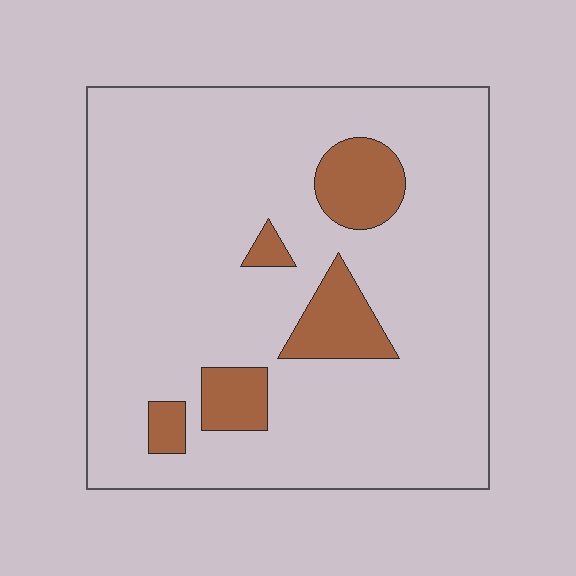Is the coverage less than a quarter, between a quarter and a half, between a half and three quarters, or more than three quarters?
Less than a quarter.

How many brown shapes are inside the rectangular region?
5.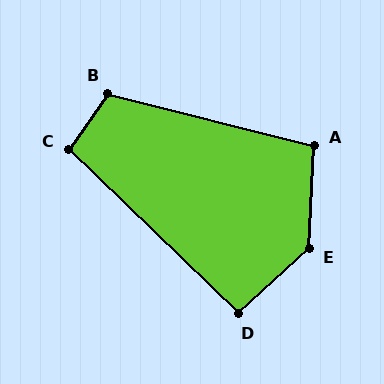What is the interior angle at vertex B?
Approximately 110 degrees (obtuse).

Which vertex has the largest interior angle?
E, at approximately 135 degrees.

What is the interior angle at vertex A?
Approximately 102 degrees (obtuse).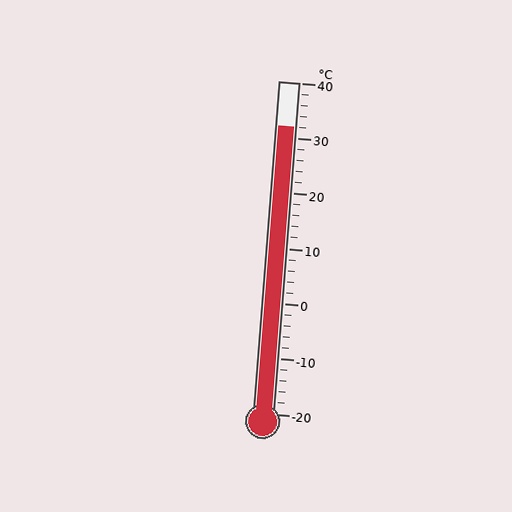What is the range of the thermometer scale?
The thermometer scale ranges from -20°C to 40°C.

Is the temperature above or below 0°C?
The temperature is above 0°C.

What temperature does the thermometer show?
The thermometer shows approximately 32°C.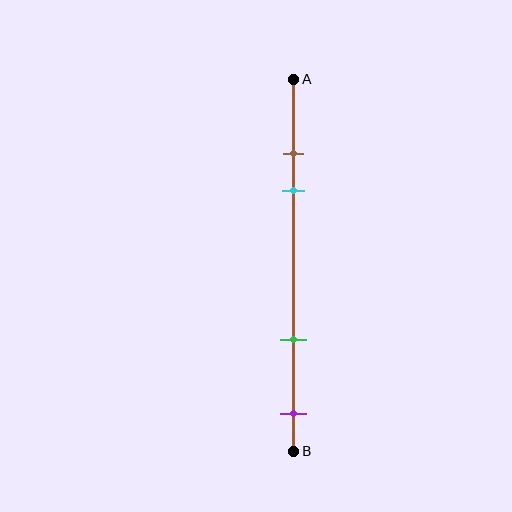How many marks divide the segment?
There are 4 marks dividing the segment.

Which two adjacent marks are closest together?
The brown and cyan marks are the closest adjacent pair.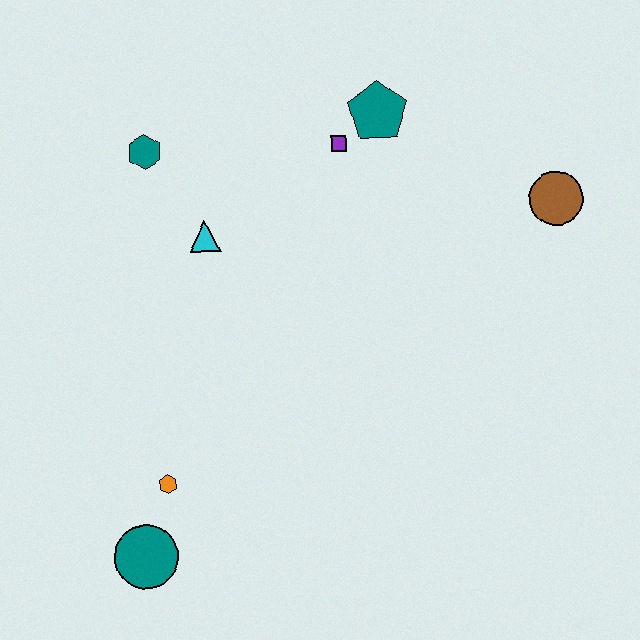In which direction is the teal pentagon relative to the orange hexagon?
The teal pentagon is above the orange hexagon.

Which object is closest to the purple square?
The teal pentagon is closest to the purple square.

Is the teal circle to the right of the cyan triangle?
No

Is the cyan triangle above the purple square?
No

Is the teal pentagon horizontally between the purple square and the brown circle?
Yes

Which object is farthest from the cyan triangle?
The brown circle is farthest from the cyan triangle.